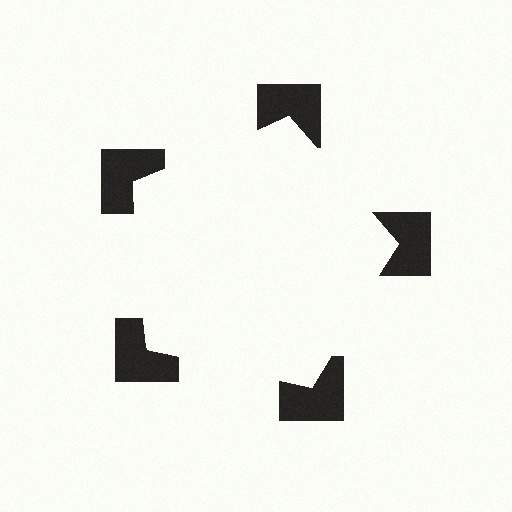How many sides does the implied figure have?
5 sides.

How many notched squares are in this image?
There are 5 — one at each vertex of the illusory pentagon.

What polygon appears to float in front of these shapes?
An illusory pentagon — its edges are inferred from the aligned wedge cuts in the notched squares, not physically drawn.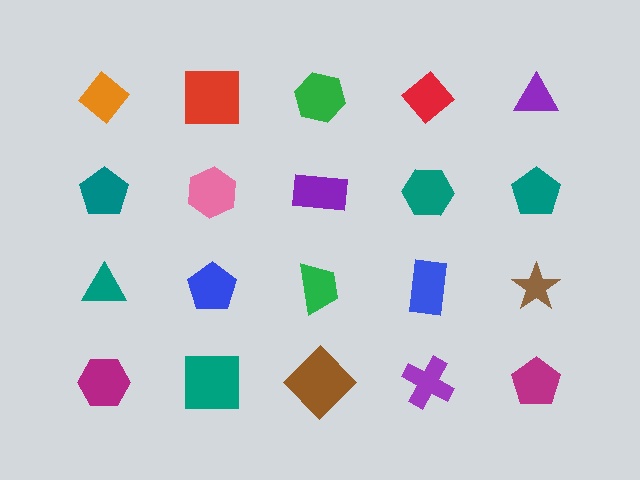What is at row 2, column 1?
A teal pentagon.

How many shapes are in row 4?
5 shapes.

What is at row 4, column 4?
A purple cross.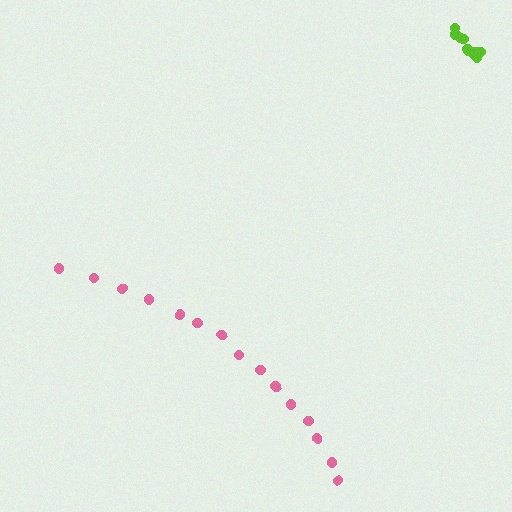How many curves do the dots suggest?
There are 2 distinct paths.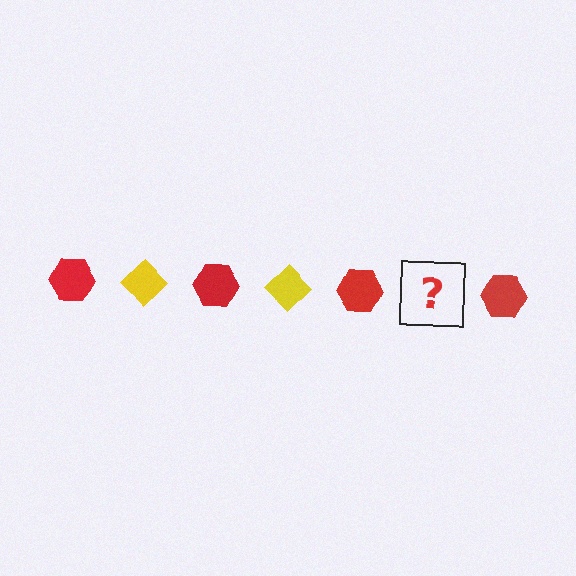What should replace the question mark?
The question mark should be replaced with a yellow diamond.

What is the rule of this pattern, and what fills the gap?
The rule is that the pattern alternates between red hexagon and yellow diamond. The gap should be filled with a yellow diamond.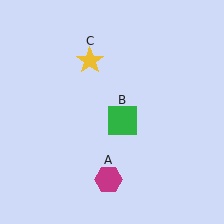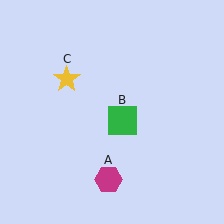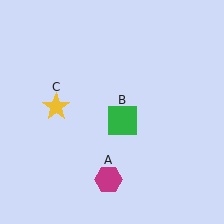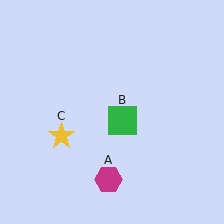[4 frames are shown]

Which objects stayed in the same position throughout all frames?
Magenta hexagon (object A) and green square (object B) remained stationary.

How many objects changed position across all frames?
1 object changed position: yellow star (object C).